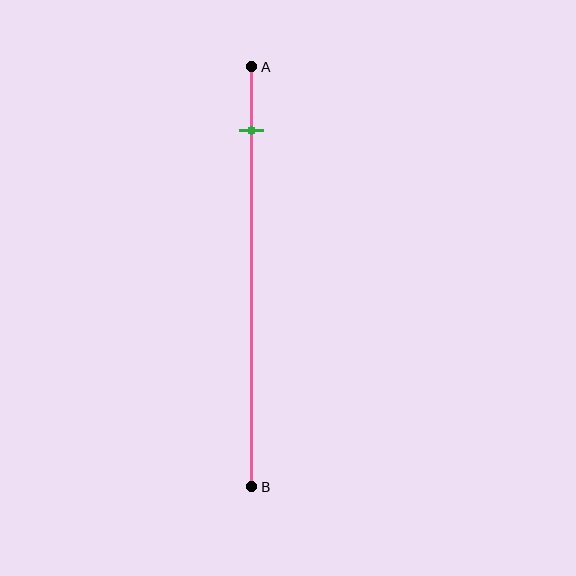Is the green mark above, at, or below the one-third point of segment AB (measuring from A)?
The green mark is above the one-third point of segment AB.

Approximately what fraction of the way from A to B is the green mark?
The green mark is approximately 15% of the way from A to B.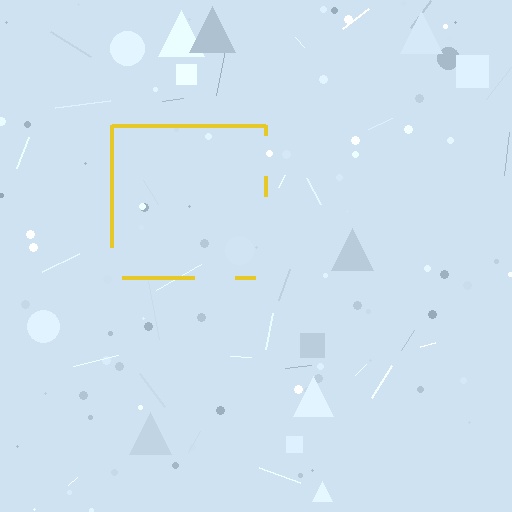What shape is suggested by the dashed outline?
The dashed outline suggests a square.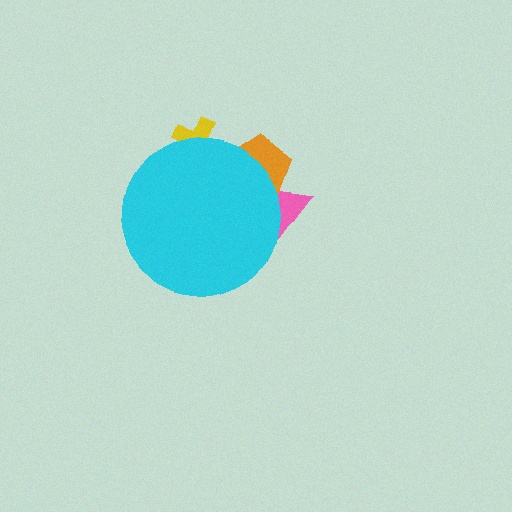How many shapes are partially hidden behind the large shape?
3 shapes are partially hidden.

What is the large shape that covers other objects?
A cyan circle.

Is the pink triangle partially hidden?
Yes, the pink triangle is partially hidden behind the cyan circle.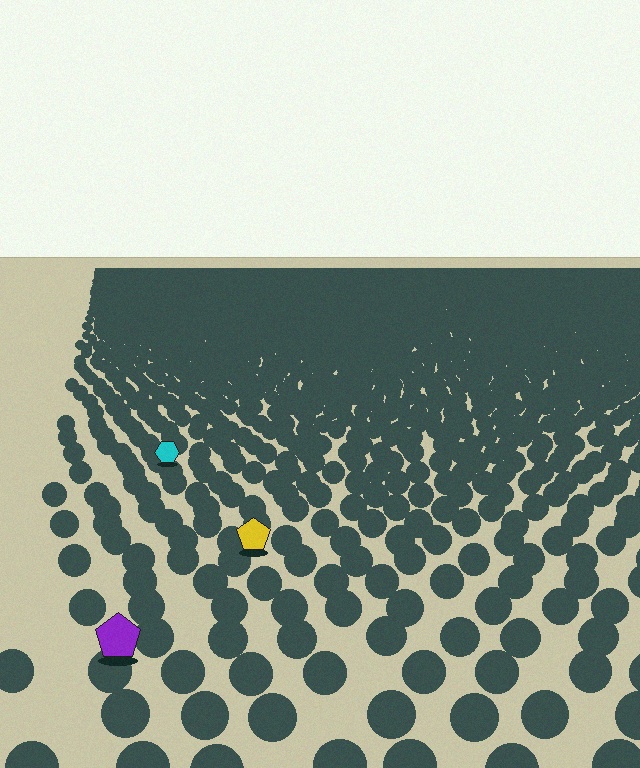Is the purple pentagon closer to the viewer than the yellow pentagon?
Yes. The purple pentagon is closer — you can tell from the texture gradient: the ground texture is coarser near it.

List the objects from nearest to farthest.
From nearest to farthest: the purple pentagon, the yellow pentagon, the cyan hexagon.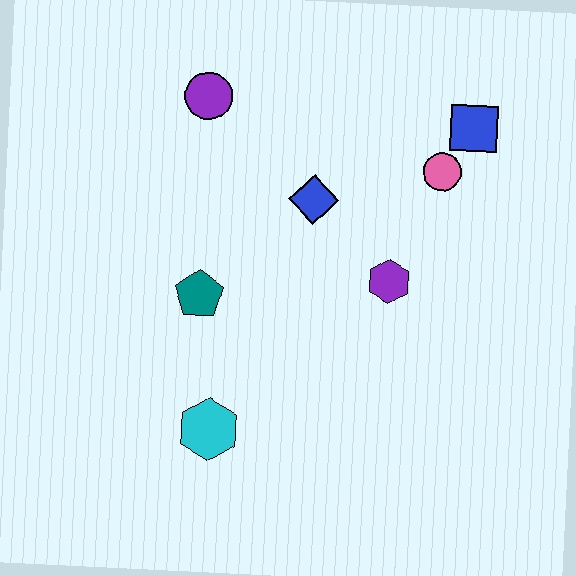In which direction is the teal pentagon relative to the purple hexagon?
The teal pentagon is to the left of the purple hexagon.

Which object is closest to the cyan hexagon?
The teal pentagon is closest to the cyan hexagon.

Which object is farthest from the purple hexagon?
The purple circle is farthest from the purple hexagon.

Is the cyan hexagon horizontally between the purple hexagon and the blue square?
No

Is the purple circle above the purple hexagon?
Yes